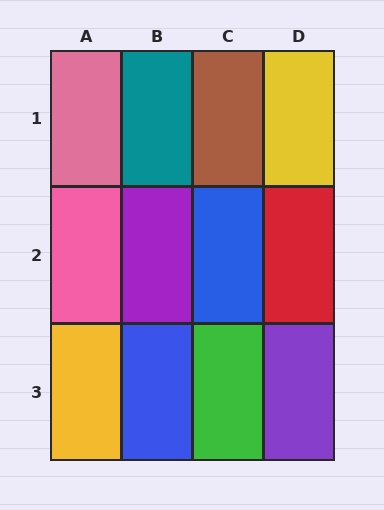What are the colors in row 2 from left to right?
Pink, purple, blue, red.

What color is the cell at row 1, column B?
Teal.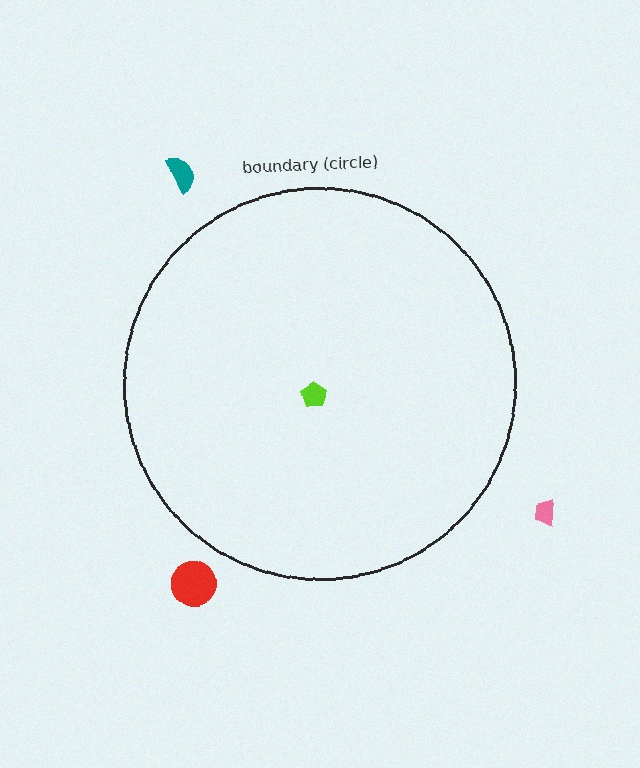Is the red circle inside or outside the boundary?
Outside.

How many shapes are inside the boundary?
1 inside, 3 outside.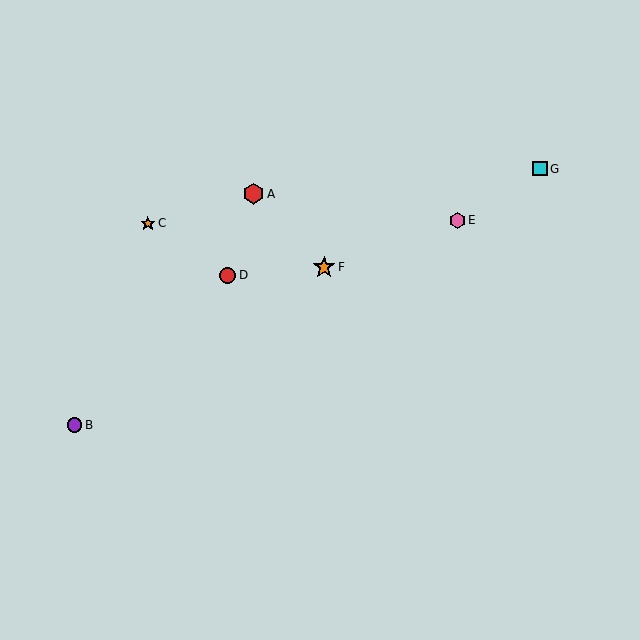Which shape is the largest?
The orange star (labeled F) is the largest.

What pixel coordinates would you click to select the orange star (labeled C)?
Click at (148, 223) to select the orange star C.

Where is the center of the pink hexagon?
The center of the pink hexagon is at (458, 220).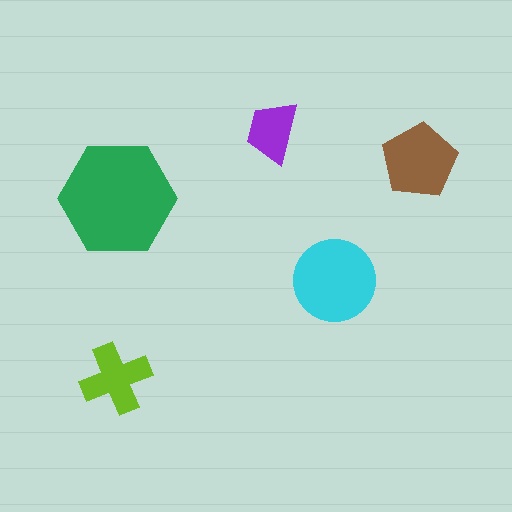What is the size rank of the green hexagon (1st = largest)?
1st.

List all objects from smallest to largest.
The purple trapezoid, the lime cross, the brown pentagon, the cyan circle, the green hexagon.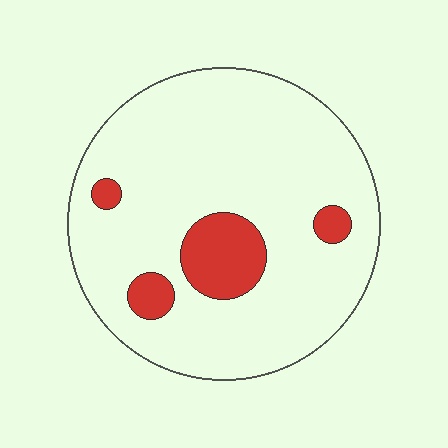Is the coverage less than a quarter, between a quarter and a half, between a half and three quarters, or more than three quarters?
Less than a quarter.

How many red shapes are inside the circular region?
4.